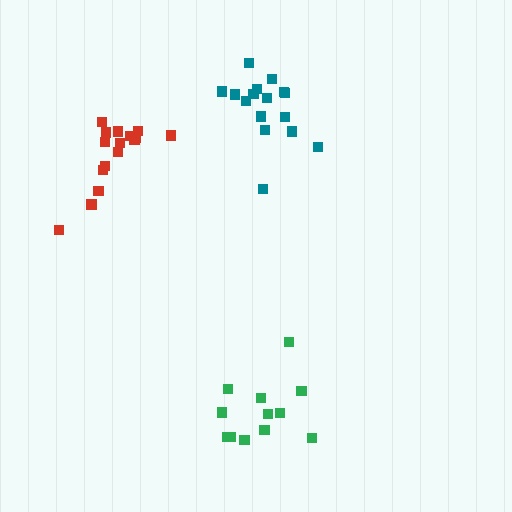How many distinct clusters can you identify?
There are 3 distinct clusters.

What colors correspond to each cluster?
The clusters are colored: green, red, teal.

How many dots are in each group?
Group 1: 12 dots, Group 2: 16 dots, Group 3: 16 dots (44 total).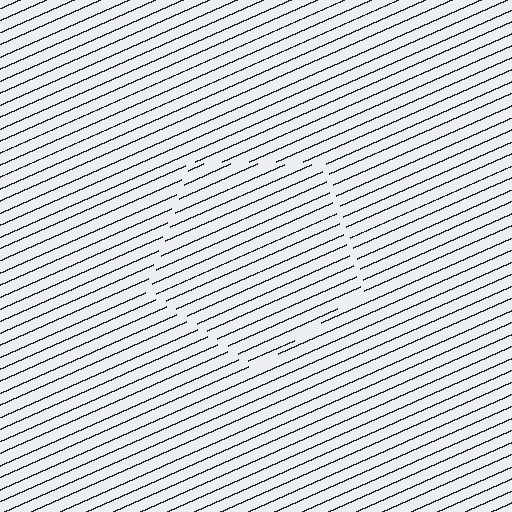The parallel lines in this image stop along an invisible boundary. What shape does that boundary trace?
An illusory pentagon. The interior of the shape contains the same grating, shifted by half a period — the contour is defined by the phase discontinuity where line-ends from the inner and outer gratings abut.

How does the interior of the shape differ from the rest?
The interior of the shape contains the same grating, shifted by half a period — the contour is defined by the phase discontinuity where line-ends from the inner and outer gratings abut.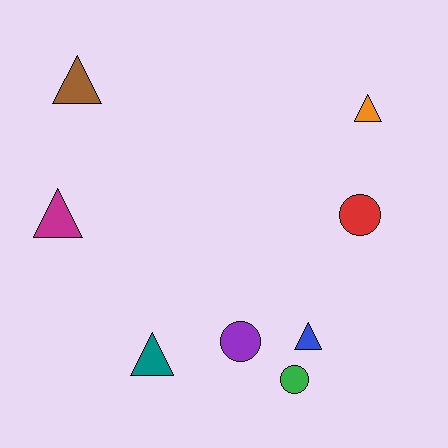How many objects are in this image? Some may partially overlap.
There are 8 objects.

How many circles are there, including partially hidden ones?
There are 3 circles.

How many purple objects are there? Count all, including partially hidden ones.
There is 1 purple object.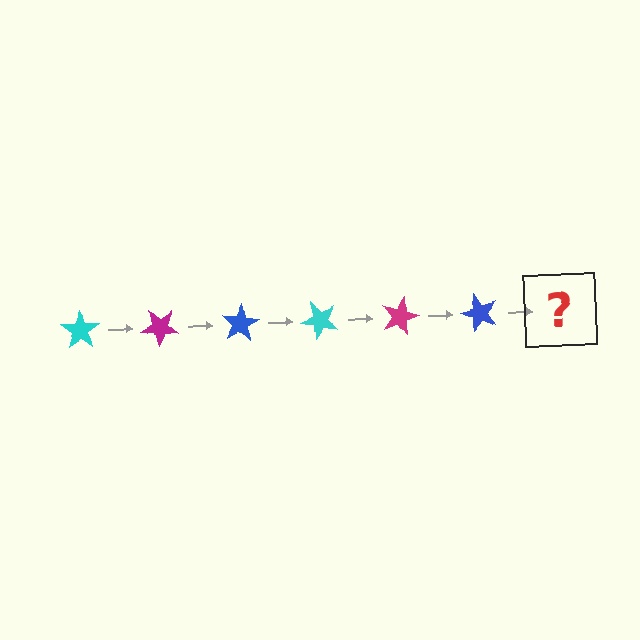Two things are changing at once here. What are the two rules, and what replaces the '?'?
The two rules are that it rotates 40 degrees each step and the color cycles through cyan, magenta, and blue. The '?' should be a cyan star, rotated 240 degrees from the start.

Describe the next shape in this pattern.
It should be a cyan star, rotated 240 degrees from the start.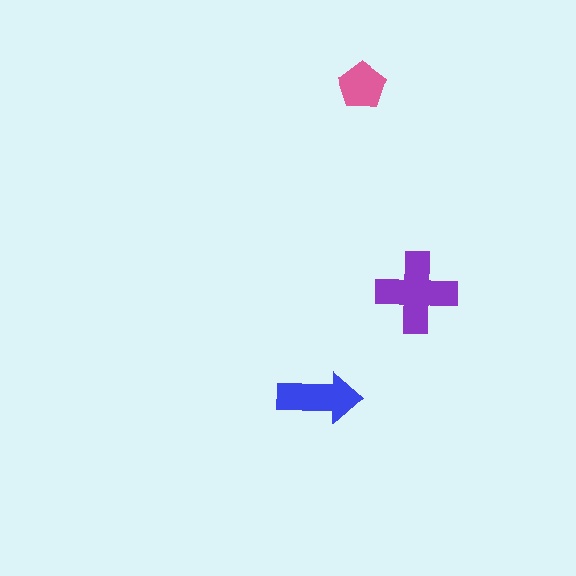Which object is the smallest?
The pink pentagon.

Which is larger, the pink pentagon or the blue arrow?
The blue arrow.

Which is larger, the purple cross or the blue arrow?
The purple cross.